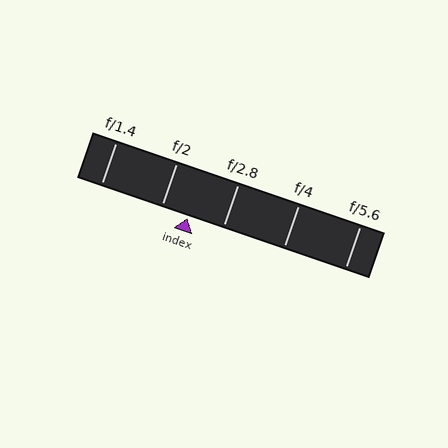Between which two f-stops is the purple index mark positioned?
The index mark is between f/2 and f/2.8.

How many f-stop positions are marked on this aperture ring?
There are 5 f-stop positions marked.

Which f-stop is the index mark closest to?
The index mark is closest to f/2.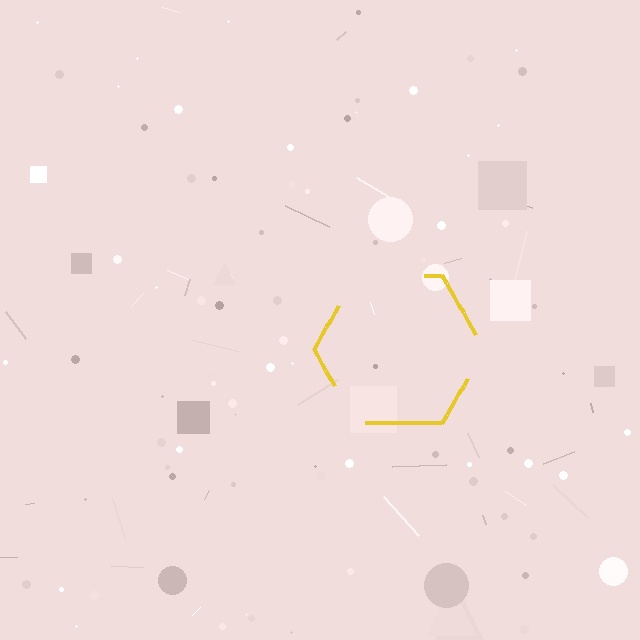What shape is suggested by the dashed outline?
The dashed outline suggests a hexagon.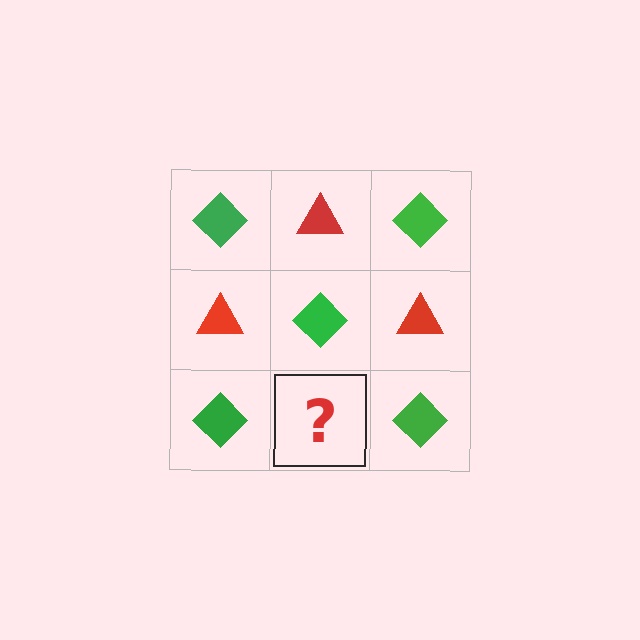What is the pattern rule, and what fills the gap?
The rule is that it alternates green diamond and red triangle in a checkerboard pattern. The gap should be filled with a red triangle.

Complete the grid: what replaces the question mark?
The question mark should be replaced with a red triangle.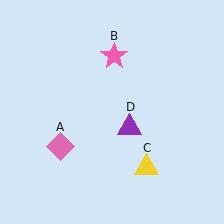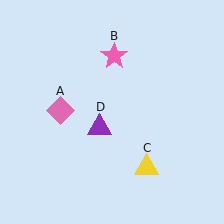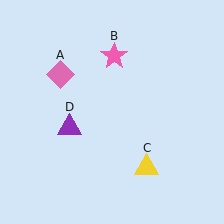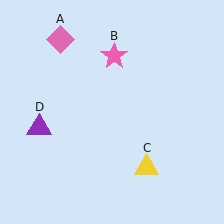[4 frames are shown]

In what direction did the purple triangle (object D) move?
The purple triangle (object D) moved left.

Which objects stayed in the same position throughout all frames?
Pink star (object B) and yellow triangle (object C) remained stationary.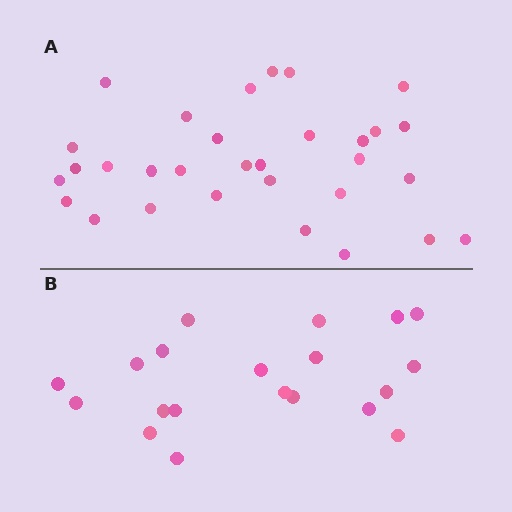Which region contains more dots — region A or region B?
Region A (the top region) has more dots.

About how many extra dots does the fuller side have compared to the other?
Region A has roughly 12 or so more dots than region B.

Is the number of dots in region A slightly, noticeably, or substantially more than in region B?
Region A has substantially more. The ratio is roughly 1.6 to 1.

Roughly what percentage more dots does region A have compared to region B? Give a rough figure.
About 55% more.